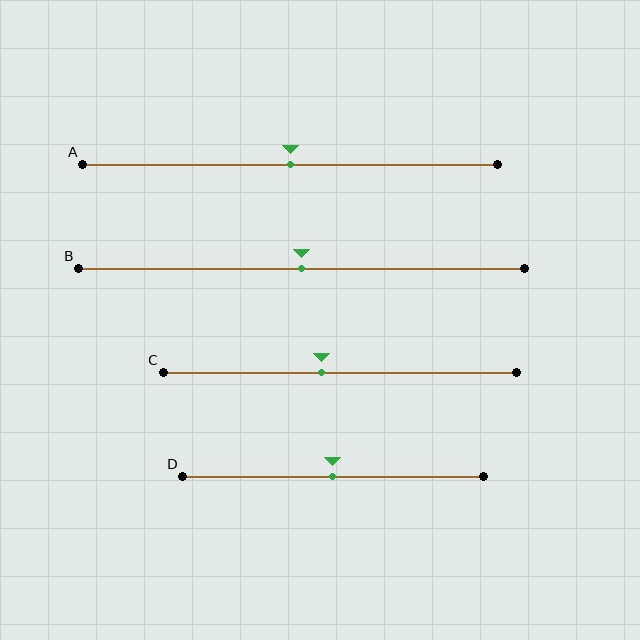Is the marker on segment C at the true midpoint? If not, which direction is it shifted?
No, the marker on segment C is shifted to the left by about 5% of the segment length.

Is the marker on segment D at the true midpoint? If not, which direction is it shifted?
Yes, the marker on segment D is at the true midpoint.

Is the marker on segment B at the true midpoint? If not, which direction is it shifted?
Yes, the marker on segment B is at the true midpoint.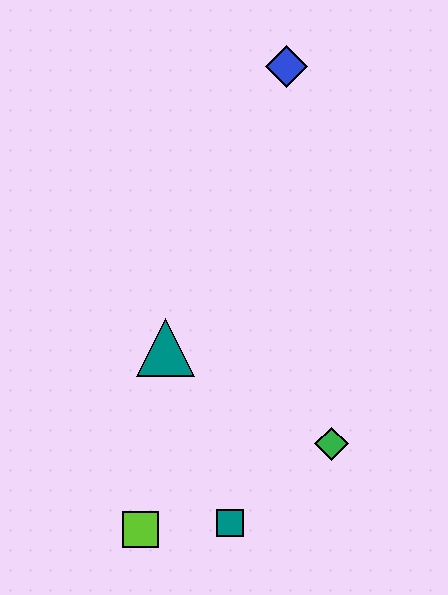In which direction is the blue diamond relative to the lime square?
The blue diamond is above the lime square.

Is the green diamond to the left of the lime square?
No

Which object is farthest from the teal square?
The blue diamond is farthest from the teal square.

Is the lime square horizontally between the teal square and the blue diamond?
No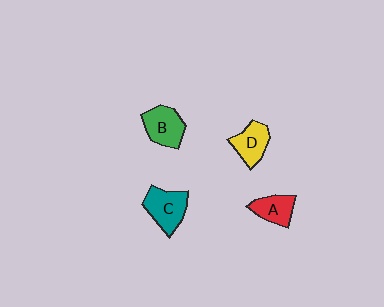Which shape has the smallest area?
Shape A (red).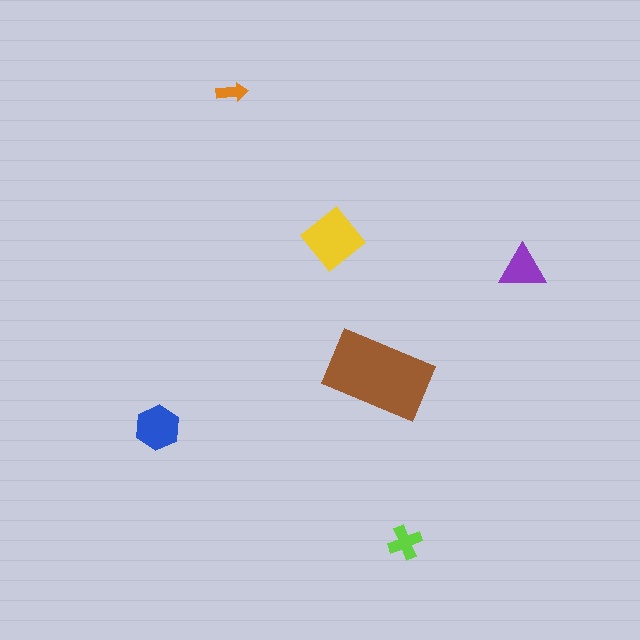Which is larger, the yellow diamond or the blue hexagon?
The yellow diamond.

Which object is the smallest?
The orange arrow.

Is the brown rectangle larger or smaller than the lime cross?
Larger.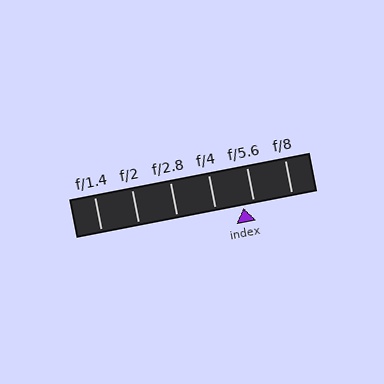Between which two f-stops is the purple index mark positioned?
The index mark is between f/4 and f/5.6.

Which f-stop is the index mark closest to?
The index mark is closest to f/5.6.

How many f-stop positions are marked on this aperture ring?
There are 6 f-stop positions marked.